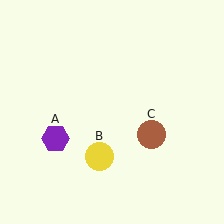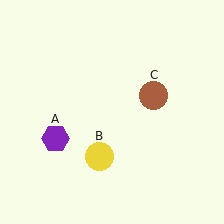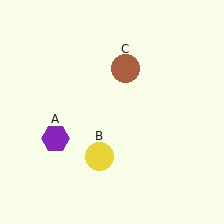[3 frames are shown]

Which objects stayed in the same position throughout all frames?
Purple hexagon (object A) and yellow circle (object B) remained stationary.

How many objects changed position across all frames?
1 object changed position: brown circle (object C).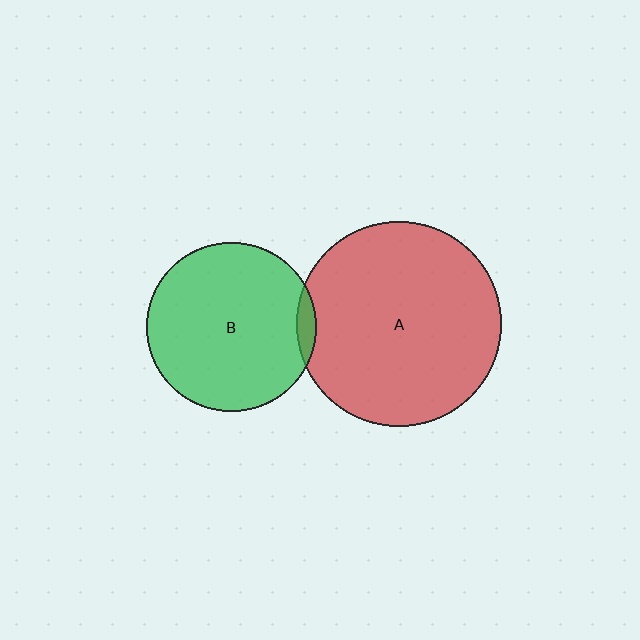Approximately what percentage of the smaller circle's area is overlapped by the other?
Approximately 5%.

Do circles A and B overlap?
Yes.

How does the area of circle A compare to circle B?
Approximately 1.5 times.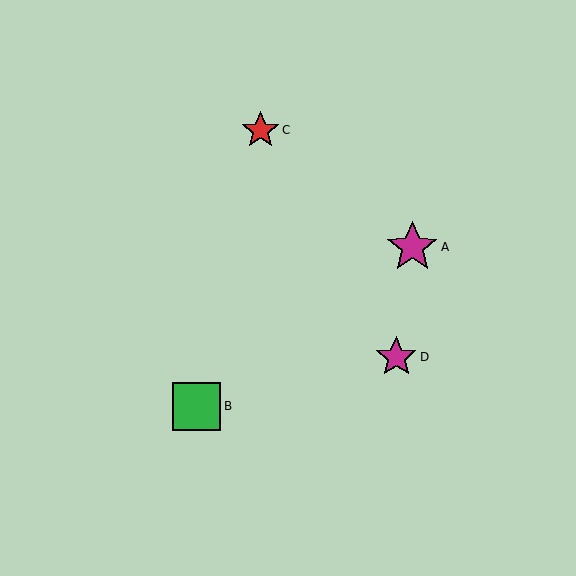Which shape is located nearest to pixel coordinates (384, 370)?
The magenta star (labeled D) at (396, 357) is nearest to that location.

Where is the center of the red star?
The center of the red star is at (261, 130).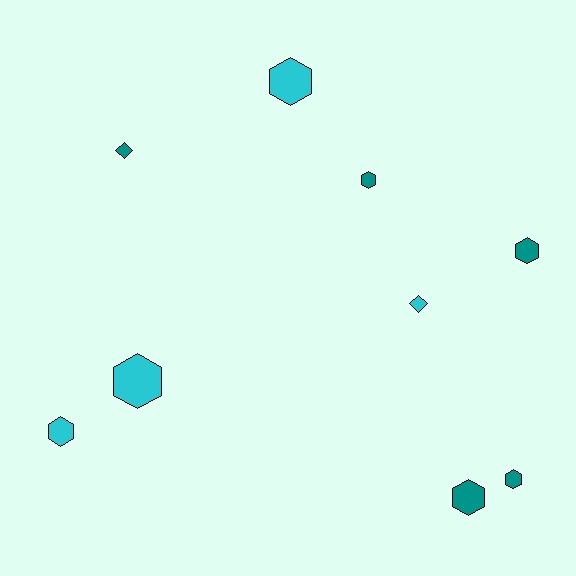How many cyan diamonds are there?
There is 1 cyan diamond.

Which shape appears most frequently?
Hexagon, with 7 objects.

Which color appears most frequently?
Teal, with 5 objects.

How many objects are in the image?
There are 9 objects.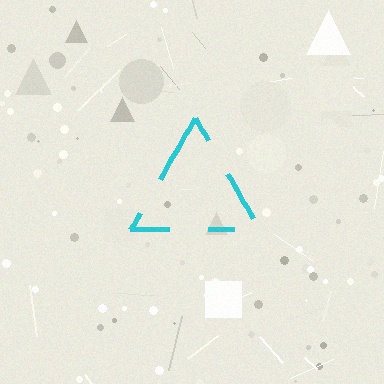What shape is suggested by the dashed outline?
The dashed outline suggests a triangle.